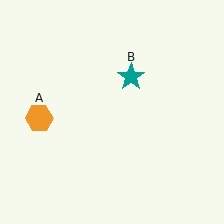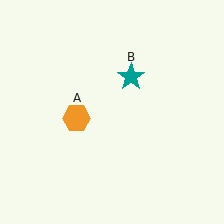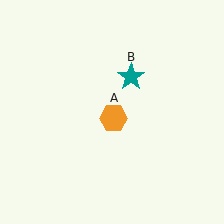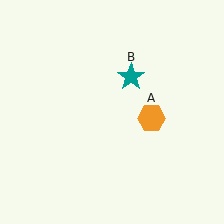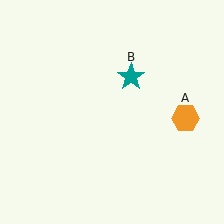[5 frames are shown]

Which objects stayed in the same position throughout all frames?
Teal star (object B) remained stationary.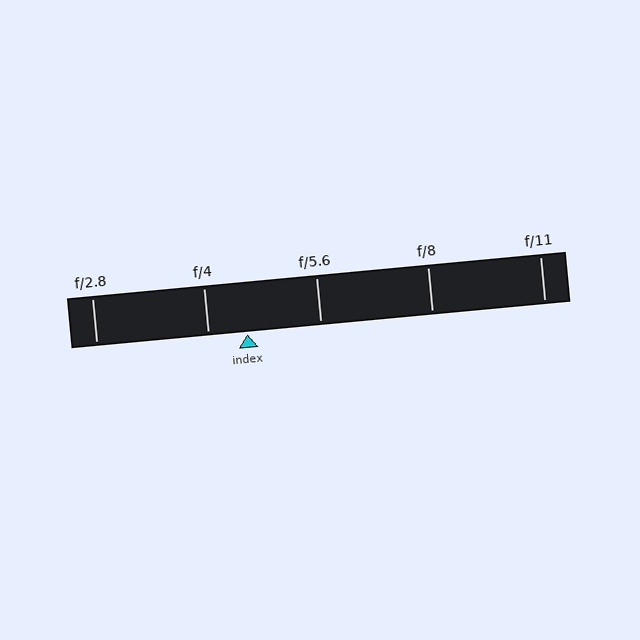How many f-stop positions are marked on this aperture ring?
There are 5 f-stop positions marked.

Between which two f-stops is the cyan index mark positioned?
The index mark is between f/4 and f/5.6.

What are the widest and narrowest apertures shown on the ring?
The widest aperture shown is f/2.8 and the narrowest is f/11.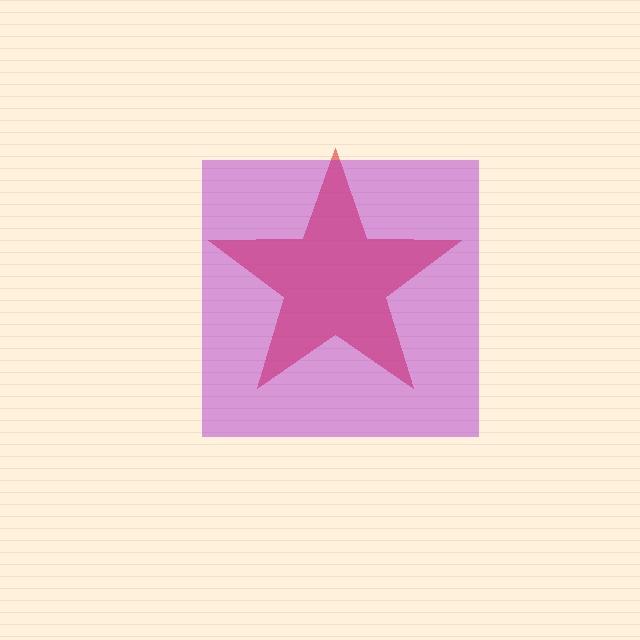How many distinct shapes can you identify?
There are 2 distinct shapes: a red star, a purple square.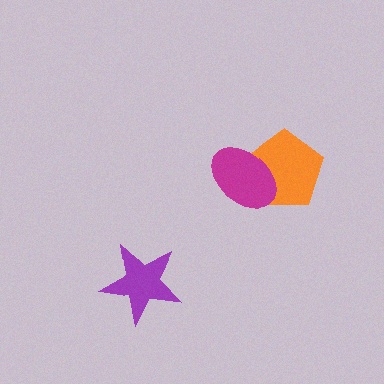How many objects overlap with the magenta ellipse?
1 object overlaps with the magenta ellipse.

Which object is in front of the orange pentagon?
The magenta ellipse is in front of the orange pentagon.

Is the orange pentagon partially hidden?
Yes, it is partially covered by another shape.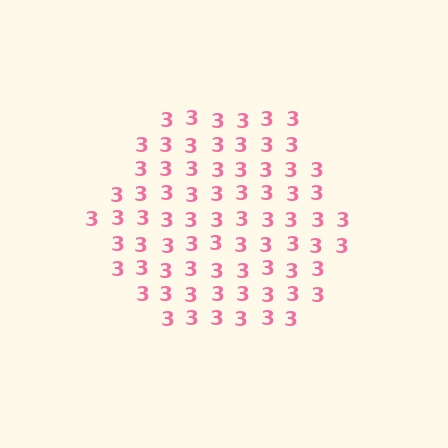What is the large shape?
The large shape is a hexagon.